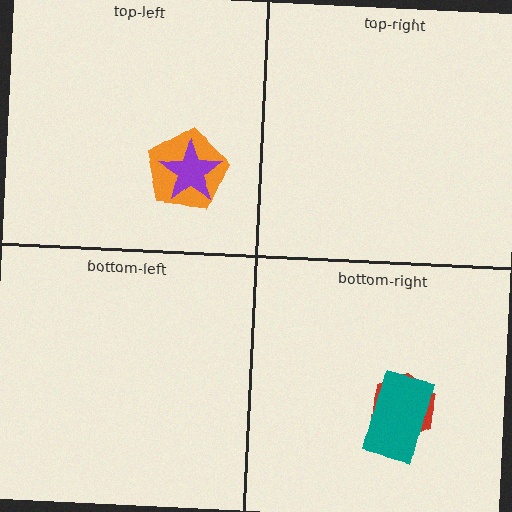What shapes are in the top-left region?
The orange pentagon, the purple star.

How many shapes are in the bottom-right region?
2.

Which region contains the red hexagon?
The bottom-right region.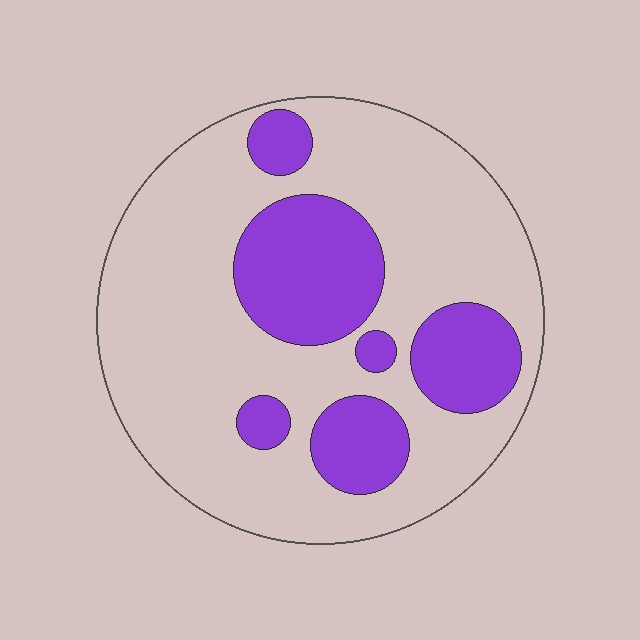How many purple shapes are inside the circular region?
6.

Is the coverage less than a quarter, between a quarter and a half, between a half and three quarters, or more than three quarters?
Between a quarter and a half.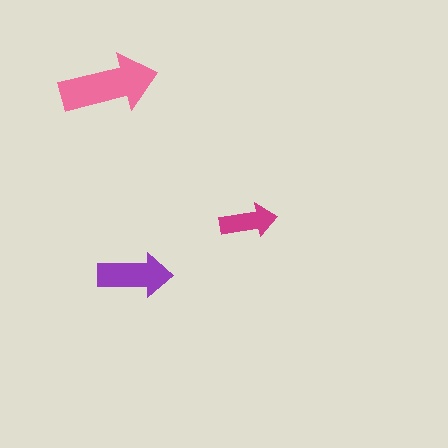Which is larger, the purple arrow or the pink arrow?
The pink one.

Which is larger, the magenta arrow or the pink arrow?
The pink one.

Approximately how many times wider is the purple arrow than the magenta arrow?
About 1.5 times wider.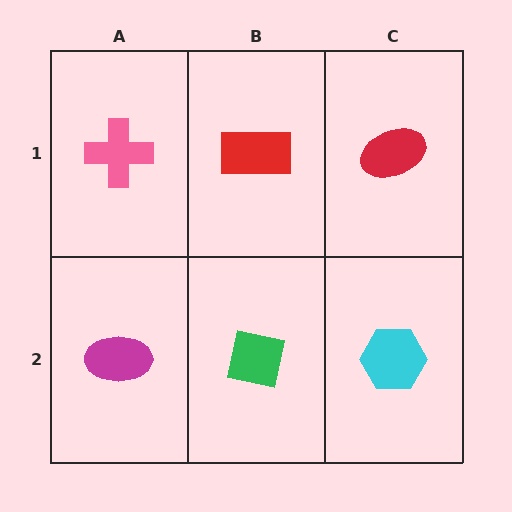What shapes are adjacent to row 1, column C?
A cyan hexagon (row 2, column C), a red rectangle (row 1, column B).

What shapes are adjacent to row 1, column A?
A magenta ellipse (row 2, column A), a red rectangle (row 1, column B).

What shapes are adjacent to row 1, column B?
A green square (row 2, column B), a pink cross (row 1, column A), a red ellipse (row 1, column C).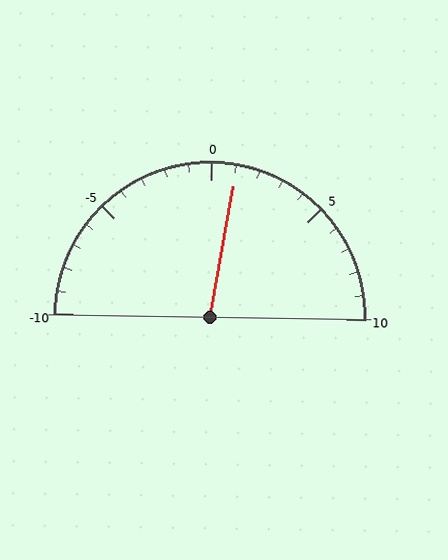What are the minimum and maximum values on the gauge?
The gauge ranges from -10 to 10.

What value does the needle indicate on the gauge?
The needle indicates approximately 1.